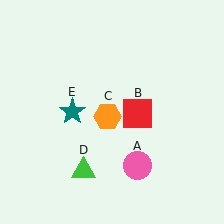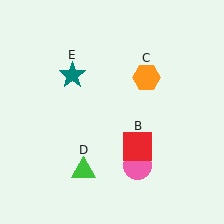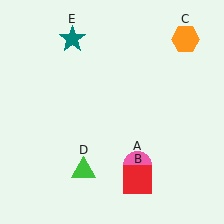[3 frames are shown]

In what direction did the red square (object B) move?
The red square (object B) moved down.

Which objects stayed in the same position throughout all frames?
Pink circle (object A) and green triangle (object D) remained stationary.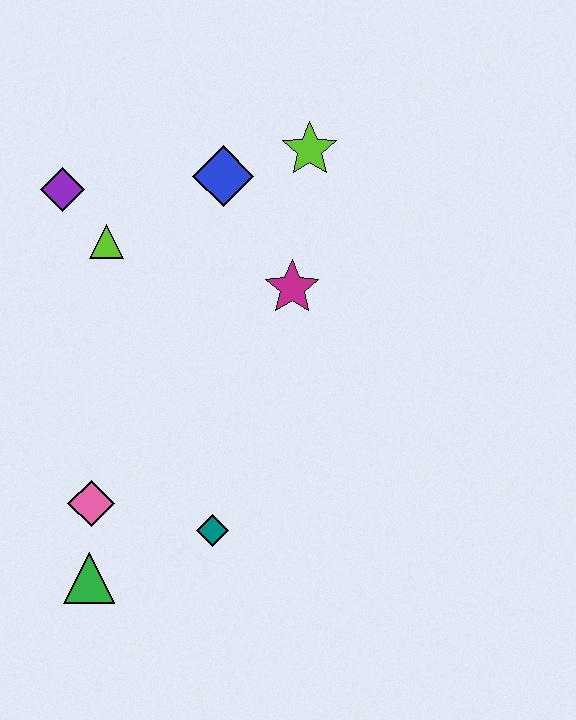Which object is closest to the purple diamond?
The lime triangle is closest to the purple diamond.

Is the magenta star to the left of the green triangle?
No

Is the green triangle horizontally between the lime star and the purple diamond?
Yes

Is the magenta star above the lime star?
No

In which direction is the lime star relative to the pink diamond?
The lime star is above the pink diamond.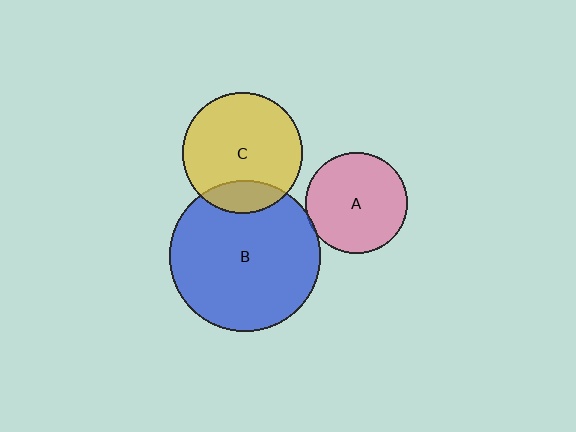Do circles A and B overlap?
Yes.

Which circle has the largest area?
Circle B (blue).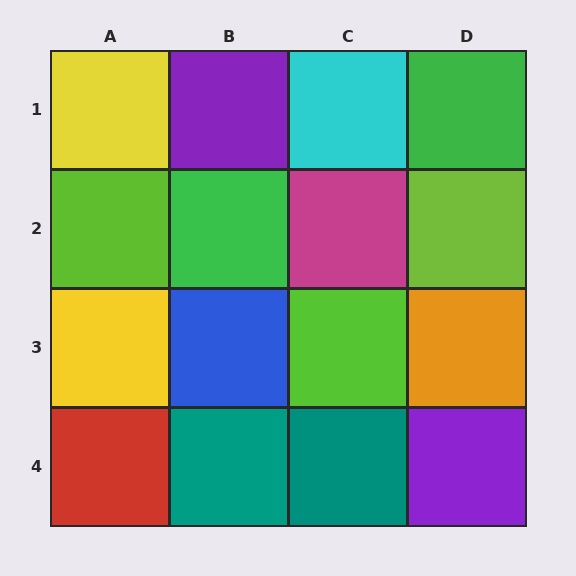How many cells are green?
2 cells are green.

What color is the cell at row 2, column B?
Green.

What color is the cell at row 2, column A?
Lime.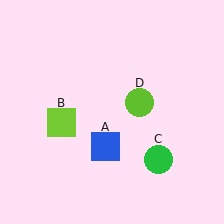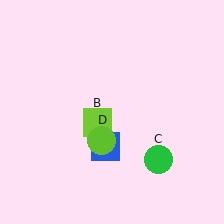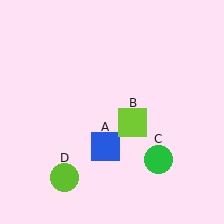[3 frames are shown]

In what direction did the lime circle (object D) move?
The lime circle (object D) moved down and to the left.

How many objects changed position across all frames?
2 objects changed position: lime square (object B), lime circle (object D).